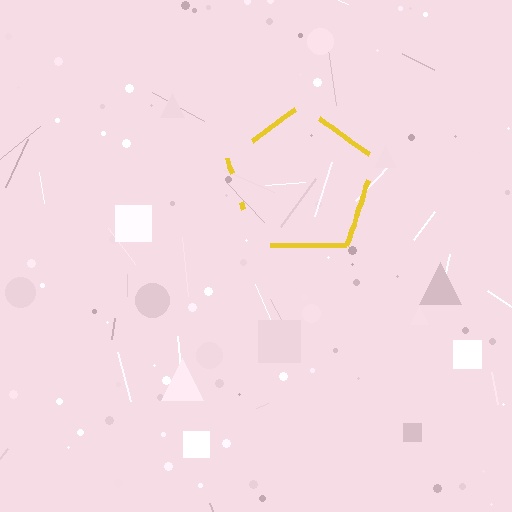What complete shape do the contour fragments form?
The contour fragments form a pentagon.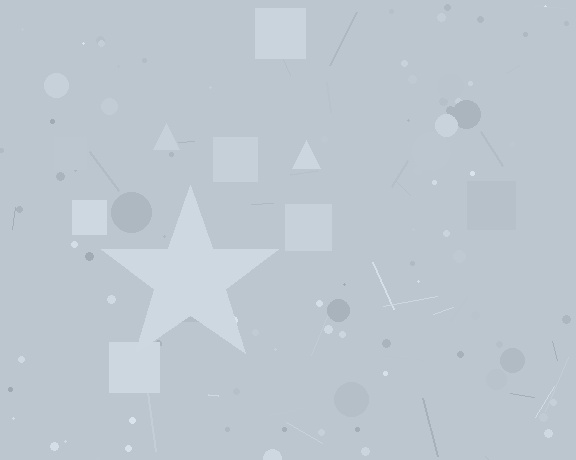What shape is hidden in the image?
A star is hidden in the image.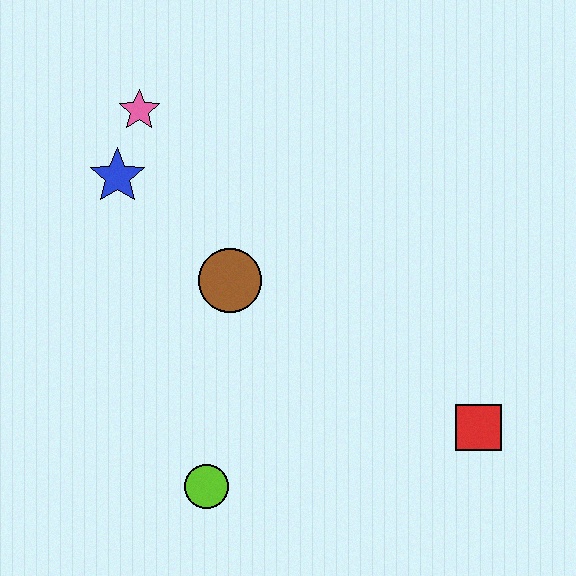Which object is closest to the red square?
The lime circle is closest to the red square.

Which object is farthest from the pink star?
The red square is farthest from the pink star.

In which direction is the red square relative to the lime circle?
The red square is to the right of the lime circle.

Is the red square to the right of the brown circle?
Yes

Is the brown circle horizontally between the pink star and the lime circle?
No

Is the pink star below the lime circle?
No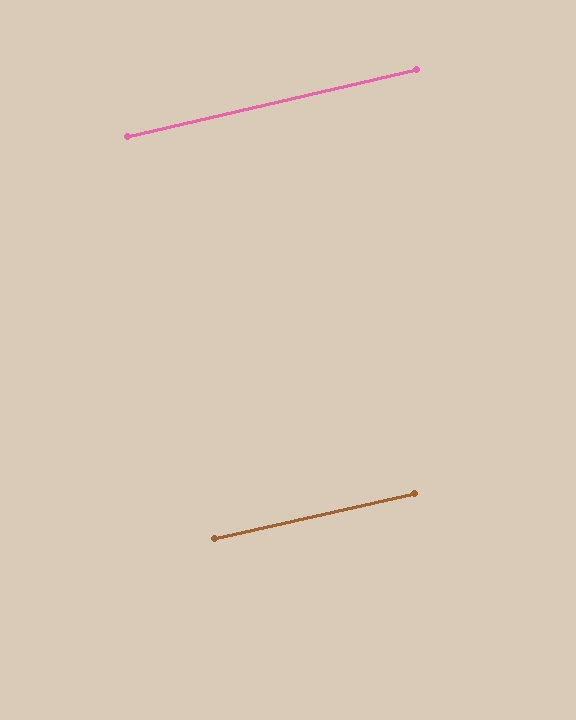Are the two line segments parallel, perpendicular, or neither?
Parallel — their directions differ by only 0.4°.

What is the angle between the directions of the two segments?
Approximately 0 degrees.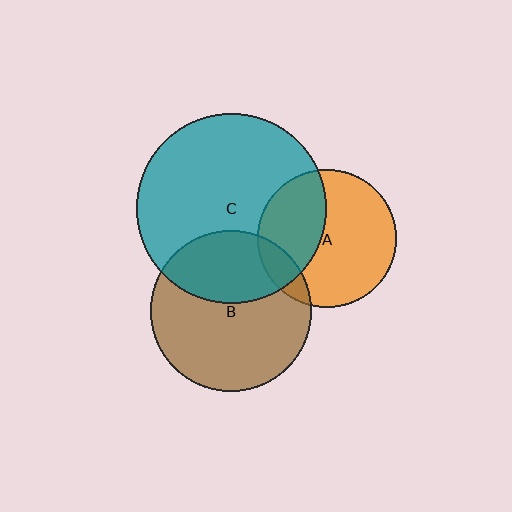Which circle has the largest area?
Circle C (teal).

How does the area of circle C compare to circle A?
Approximately 1.9 times.